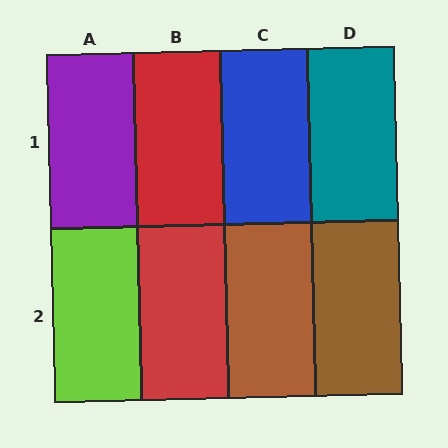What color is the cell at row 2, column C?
Brown.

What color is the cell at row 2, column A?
Lime.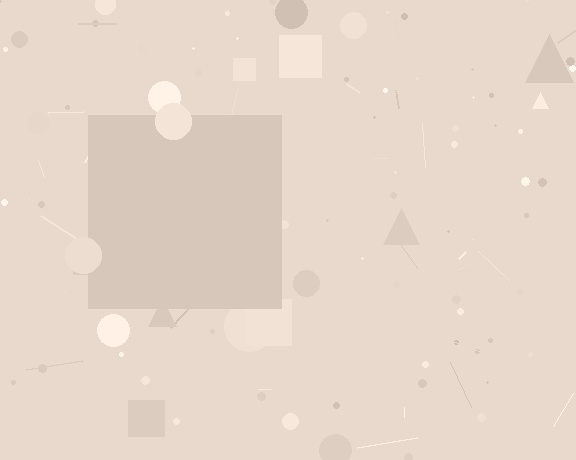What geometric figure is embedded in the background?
A square is embedded in the background.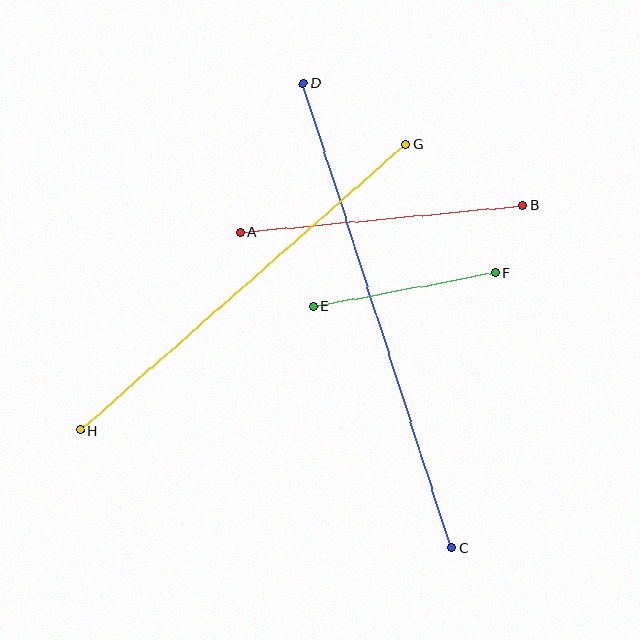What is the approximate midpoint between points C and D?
The midpoint is at approximately (377, 315) pixels.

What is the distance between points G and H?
The distance is approximately 433 pixels.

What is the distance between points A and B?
The distance is approximately 283 pixels.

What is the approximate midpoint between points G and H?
The midpoint is at approximately (243, 287) pixels.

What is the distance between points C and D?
The distance is approximately 488 pixels.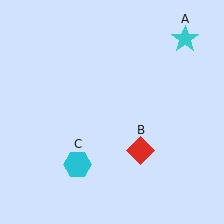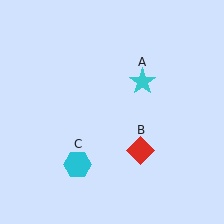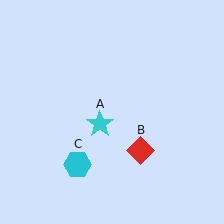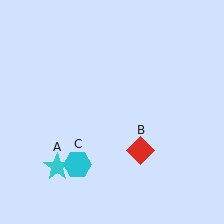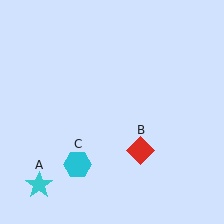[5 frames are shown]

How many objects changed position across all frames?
1 object changed position: cyan star (object A).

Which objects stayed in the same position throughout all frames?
Red diamond (object B) and cyan hexagon (object C) remained stationary.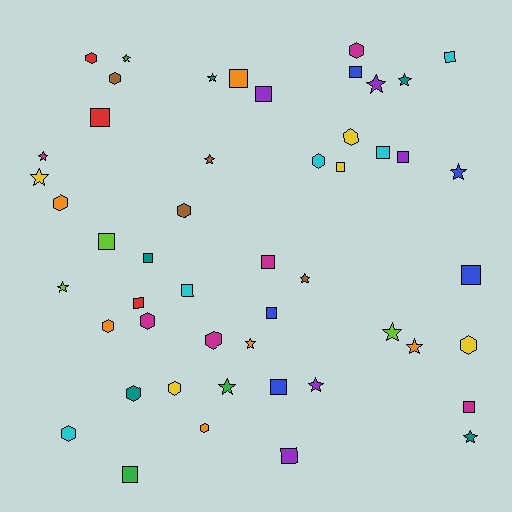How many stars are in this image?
There are 16 stars.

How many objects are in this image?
There are 50 objects.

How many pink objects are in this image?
There are no pink objects.